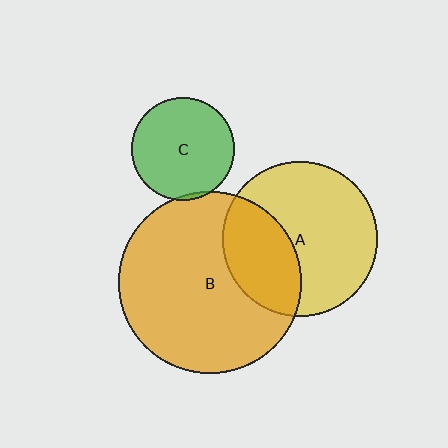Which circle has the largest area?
Circle B (orange).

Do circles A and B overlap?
Yes.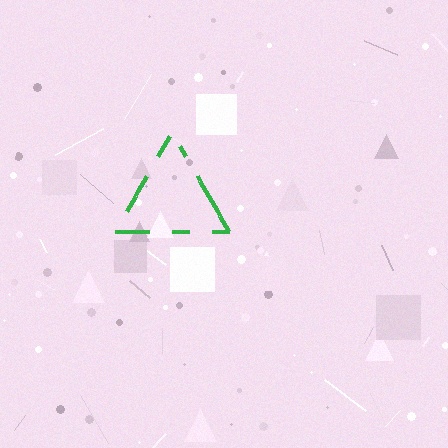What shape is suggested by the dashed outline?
The dashed outline suggests a triangle.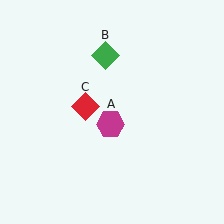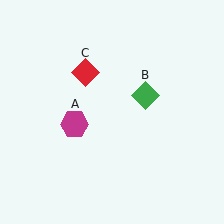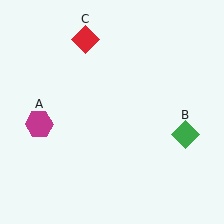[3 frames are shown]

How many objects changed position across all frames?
3 objects changed position: magenta hexagon (object A), green diamond (object B), red diamond (object C).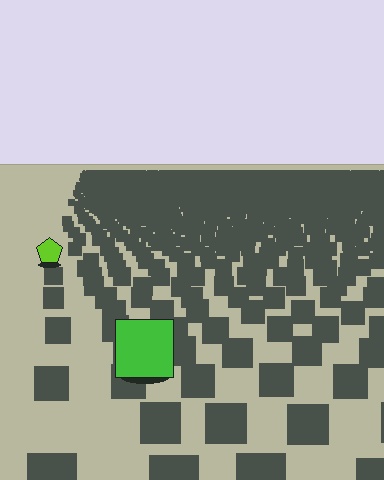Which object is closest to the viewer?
The green square is closest. The texture marks near it are larger and more spread out.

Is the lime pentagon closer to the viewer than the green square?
No. The green square is closer — you can tell from the texture gradient: the ground texture is coarser near it.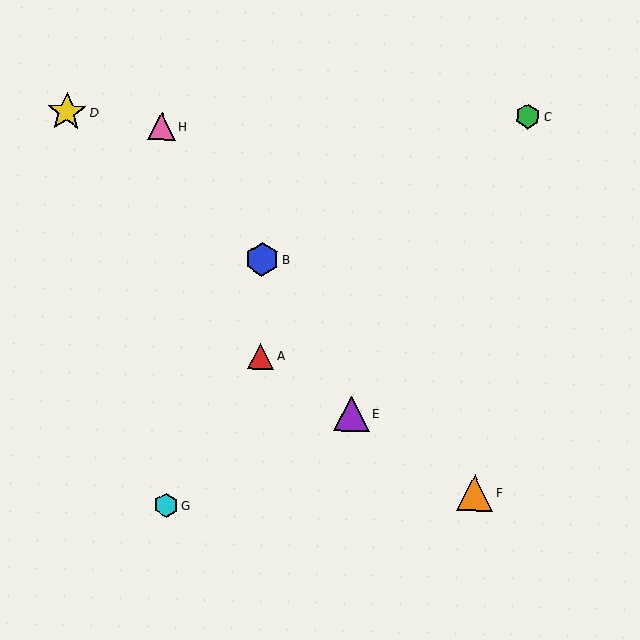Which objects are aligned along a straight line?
Objects A, E, F are aligned along a straight line.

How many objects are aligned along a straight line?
3 objects (A, E, F) are aligned along a straight line.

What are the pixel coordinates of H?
Object H is at (162, 126).